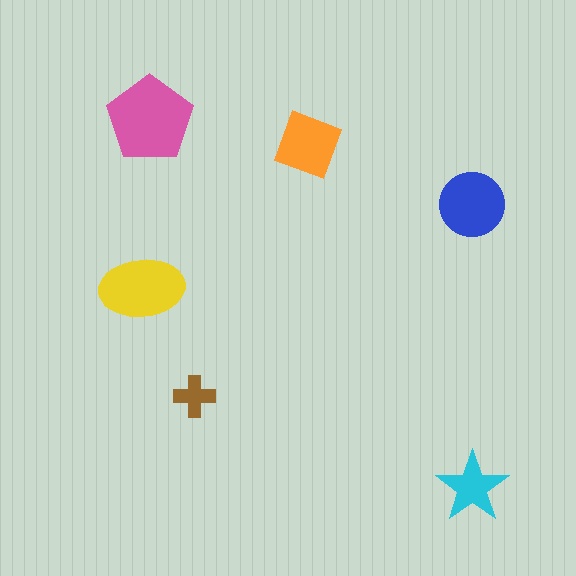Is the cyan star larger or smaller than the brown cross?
Larger.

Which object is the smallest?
The brown cross.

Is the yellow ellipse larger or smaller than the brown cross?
Larger.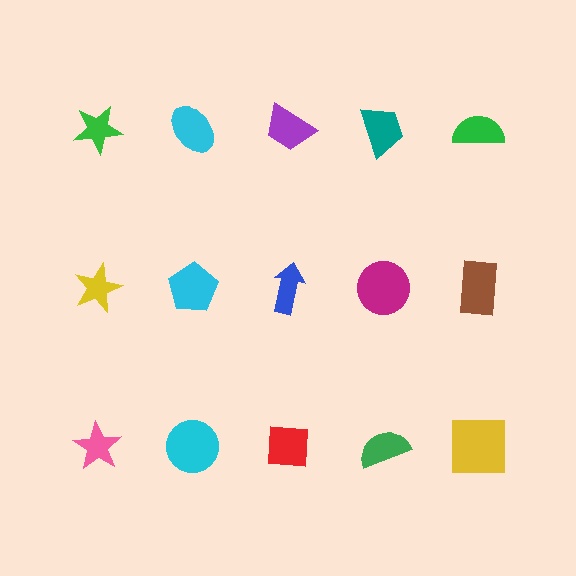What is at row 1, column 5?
A green semicircle.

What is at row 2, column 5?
A brown rectangle.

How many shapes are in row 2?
5 shapes.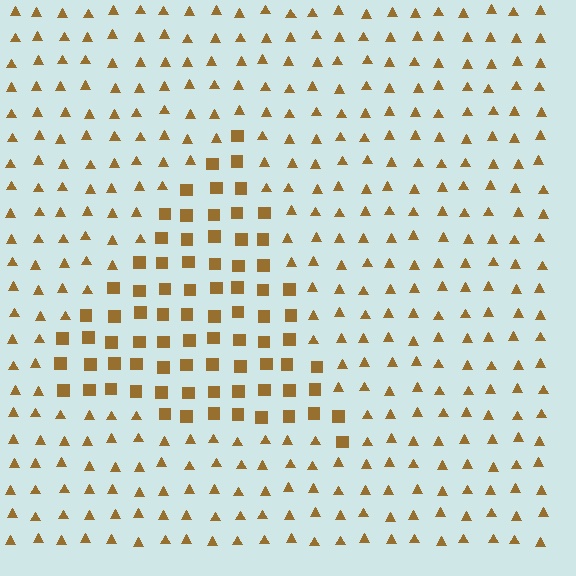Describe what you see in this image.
The image is filled with small brown elements arranged in a uniform grid. A triangle-shaped region contains squares, while the surrounding area contains triangles. The boundary is defined purely by the change in element shape.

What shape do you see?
I see a triangle.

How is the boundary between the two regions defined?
The boundary is defined by a change in element shape: squares inside vs. triangles outside. All elements share the same color and spacing.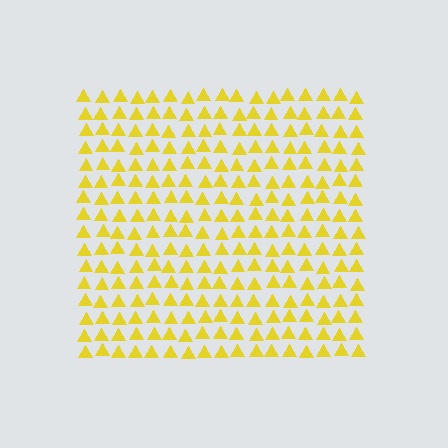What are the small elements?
The small elements are triangles.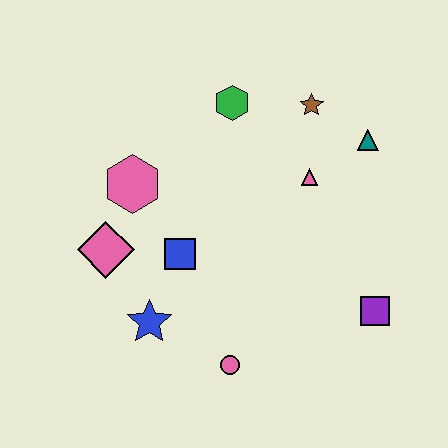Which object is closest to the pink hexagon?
The pink diamond is closest to the pink hexagon.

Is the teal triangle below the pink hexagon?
No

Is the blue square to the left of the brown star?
Yes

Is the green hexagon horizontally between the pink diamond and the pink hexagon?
No